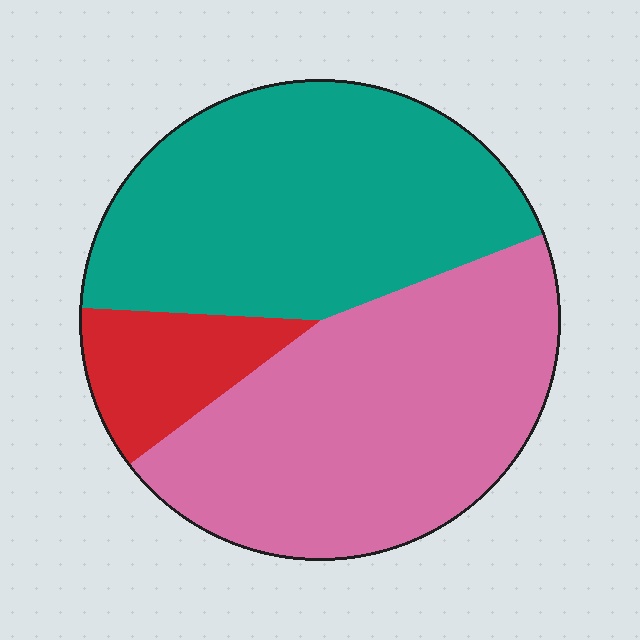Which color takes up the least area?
Red, at roughly 10%.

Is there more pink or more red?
Pink.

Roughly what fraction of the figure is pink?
Pink takes up between a quarter and a half of the figure.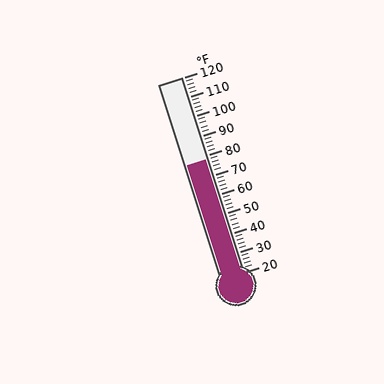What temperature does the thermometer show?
The thermometer shows approximately 78°F.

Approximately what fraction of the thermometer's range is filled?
The thermometer is filled to approximately 60% of its range.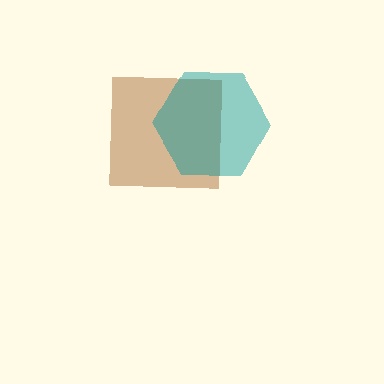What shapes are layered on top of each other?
The layered shapes are: a brown square, a teal hexagon.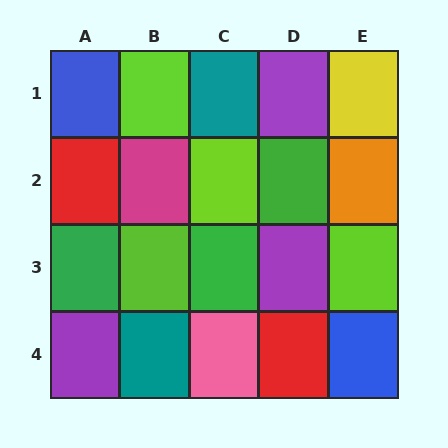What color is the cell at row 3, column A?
Green.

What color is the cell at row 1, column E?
Yellow.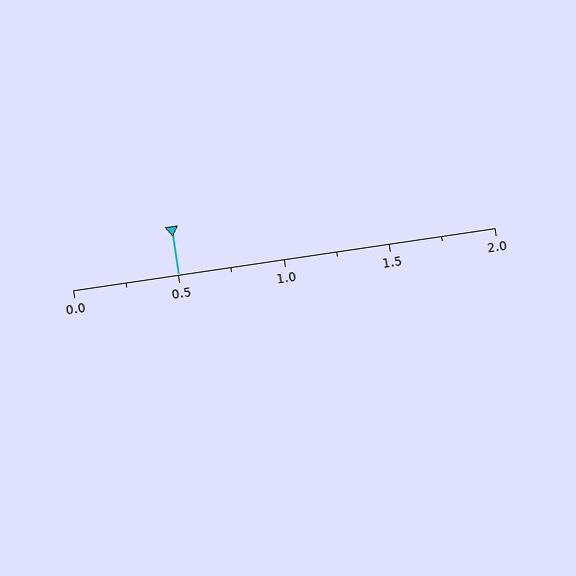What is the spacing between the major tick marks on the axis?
The major ticks are spaced 0.5 apart.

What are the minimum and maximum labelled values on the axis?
The axis runs from 0.0 to 2.0.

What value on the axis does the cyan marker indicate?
The marker indicates approximately 0.5.